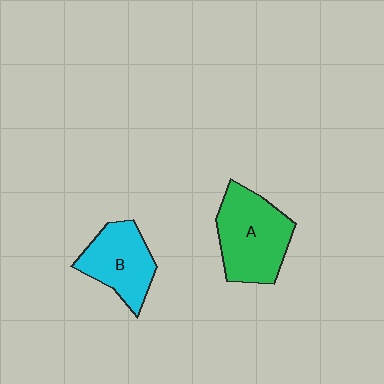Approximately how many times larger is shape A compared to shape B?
Approximately 1.3 times.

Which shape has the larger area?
Shape A (green).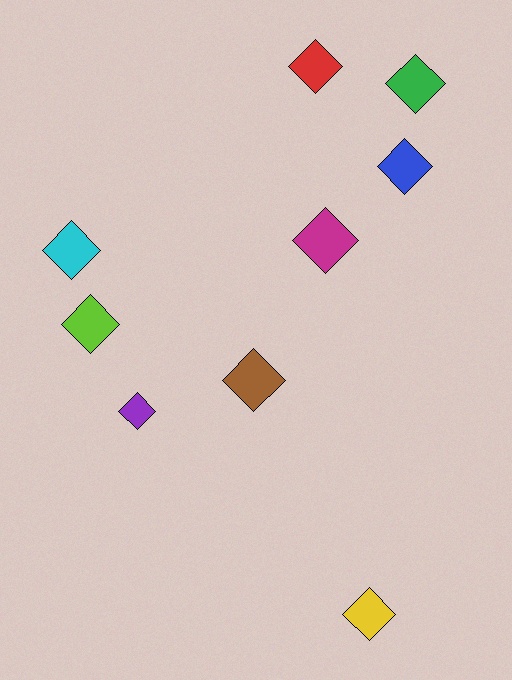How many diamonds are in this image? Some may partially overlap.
There are 9 diamonds.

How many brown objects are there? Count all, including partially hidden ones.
There is 1 brown object.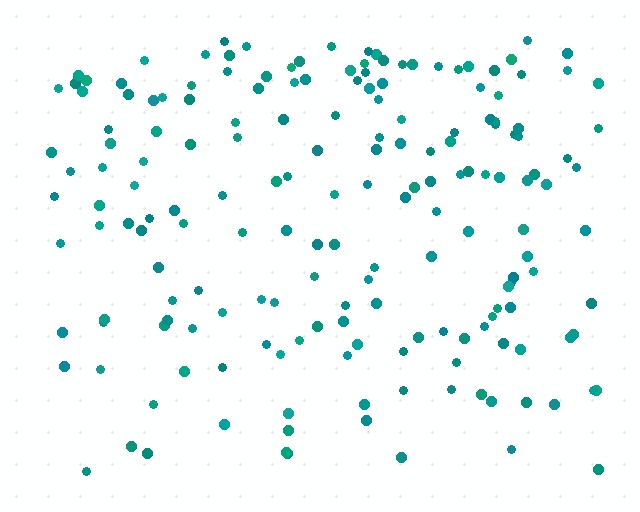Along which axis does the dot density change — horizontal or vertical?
Vertical.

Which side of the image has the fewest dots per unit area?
The bottom.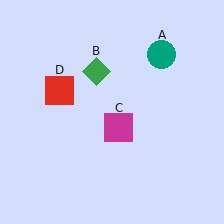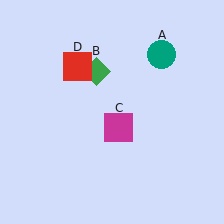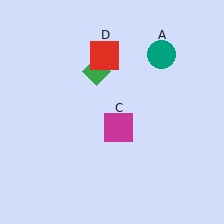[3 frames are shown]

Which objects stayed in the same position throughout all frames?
Teal circle (object A) and green diamond (object B) and magenta square (object C) remained stationary.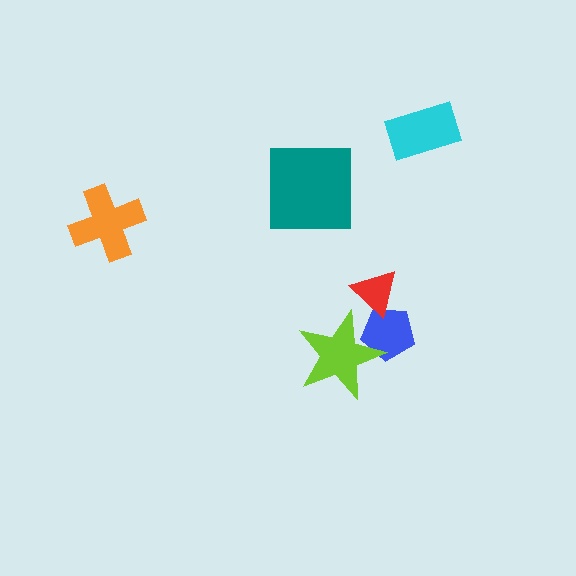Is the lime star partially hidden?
No, no other shape covers it.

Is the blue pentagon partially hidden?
Yes, it is partially covered by another shape.